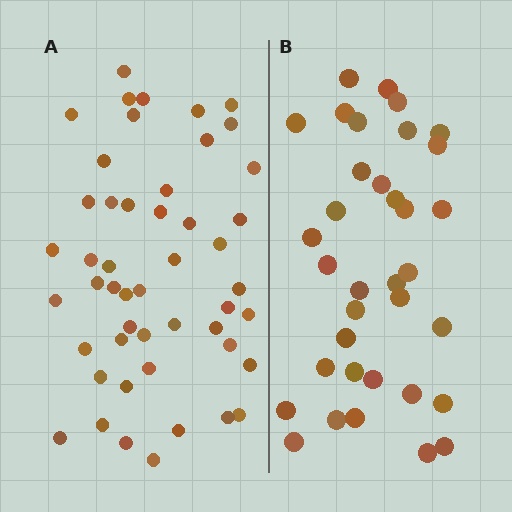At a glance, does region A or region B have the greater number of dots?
Region A (the left region) has more dots.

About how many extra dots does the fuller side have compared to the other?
Region A has approximately 15 more dots than region B.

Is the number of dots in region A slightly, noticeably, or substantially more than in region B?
Region A has noticeably more, but not dramatically so. The ratio is roughly 1.4 to 1.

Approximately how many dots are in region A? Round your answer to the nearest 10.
About 50 dots. (The exact count is 49, which rounds to 50.)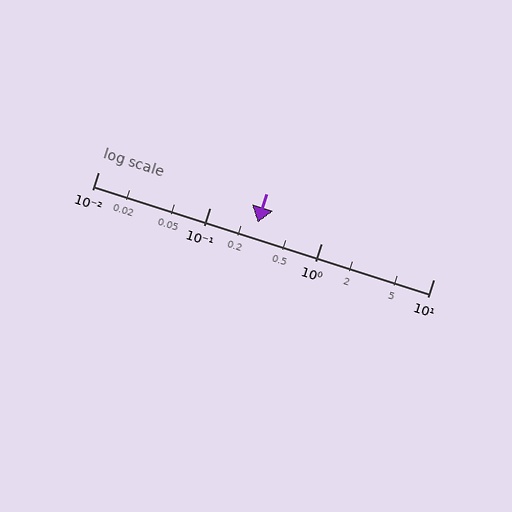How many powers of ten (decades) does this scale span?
The scale spans 3 decades, from 0.01 to 10.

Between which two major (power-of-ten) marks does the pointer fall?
The pointer is between 0.1 and 1.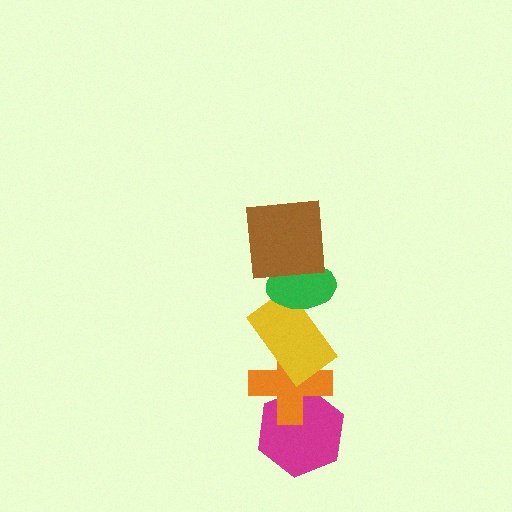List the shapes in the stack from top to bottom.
From top to bottom: the brown square, the green ellipse, the yellow rectangle, the orange cross, the magenta hexagon.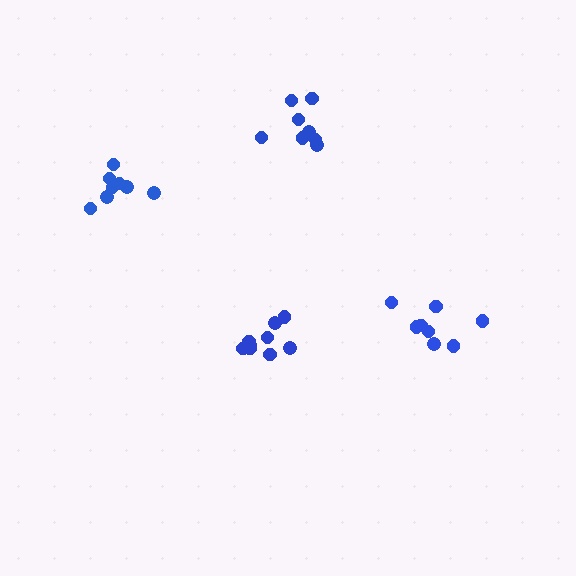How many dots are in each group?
Group 1: 8 dots, Group 2: 9 dots, Group 3: 8 dots, Group 4: 8 dots (33 total).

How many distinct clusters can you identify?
There are 4 distinct clusters.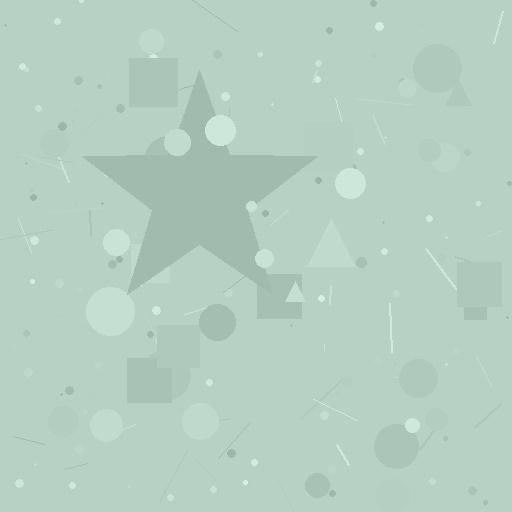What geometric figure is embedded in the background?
A star is embedded in the background.